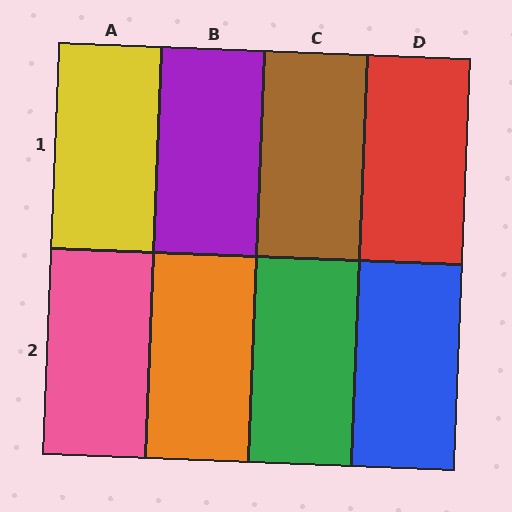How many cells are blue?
1 cell is blue.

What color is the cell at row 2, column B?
Orange.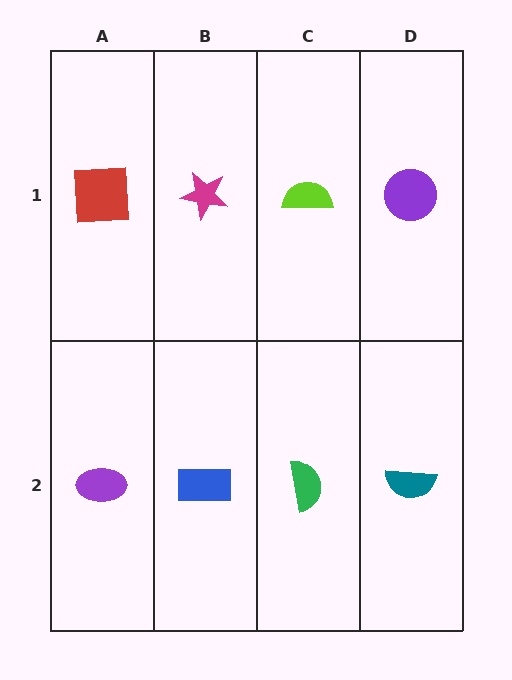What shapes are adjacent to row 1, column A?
A purple ellipse (row 2, column A), a magenta star (row 1, column B).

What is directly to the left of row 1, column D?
A lime semicircle.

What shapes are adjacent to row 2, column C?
A lime semicircle (row 1, column C), a blue rectangle (row 2, column B), a teal semicircle (row 2, column D).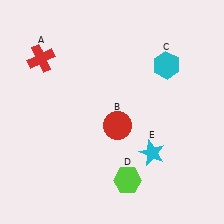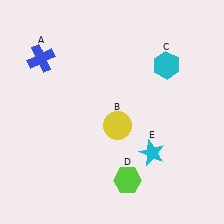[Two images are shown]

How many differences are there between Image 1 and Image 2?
There are 2 differences between the two images.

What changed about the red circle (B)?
In Image 1, B is red. In Image 2, it changed to yellow.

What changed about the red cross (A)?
In Image 1, A is red. In Image 2, it changed to blue.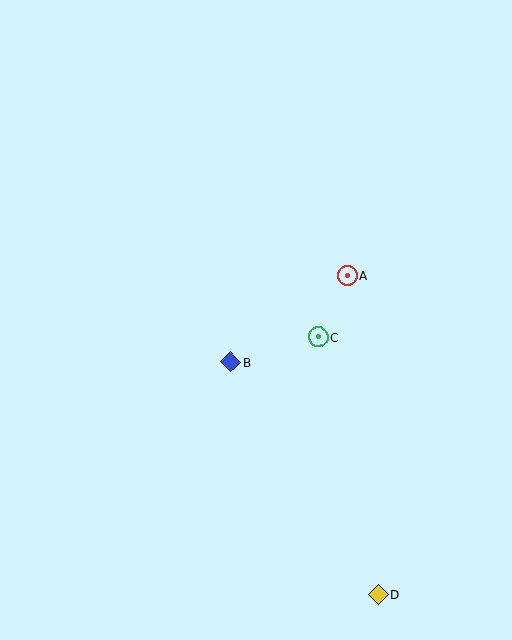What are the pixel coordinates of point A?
Point A is at (347, 276).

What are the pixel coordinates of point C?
Point C is at (318, 337).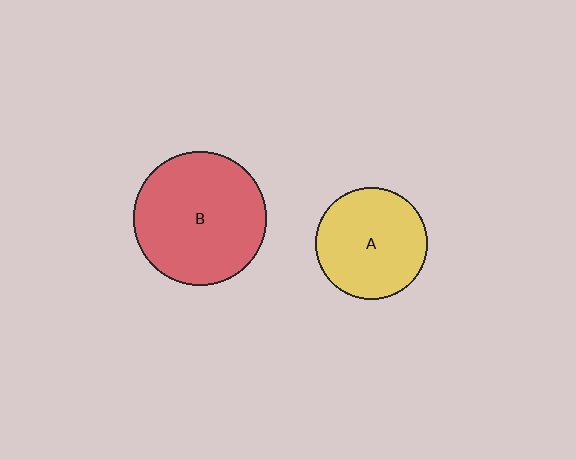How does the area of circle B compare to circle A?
Approximately 1.4 times.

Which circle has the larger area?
Circle B (red).